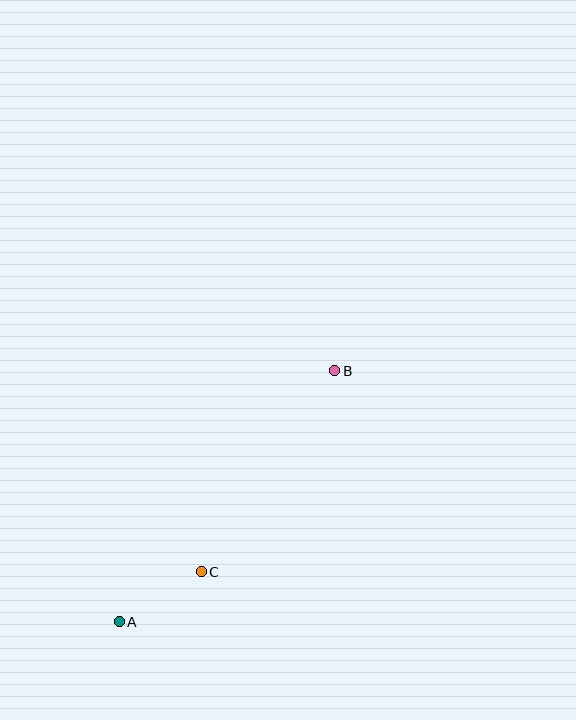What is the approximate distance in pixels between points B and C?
The distance between B and C is approximately 241 pixels.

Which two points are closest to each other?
Points A and C are closest to each other.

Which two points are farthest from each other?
Points A and B are farthest from each other.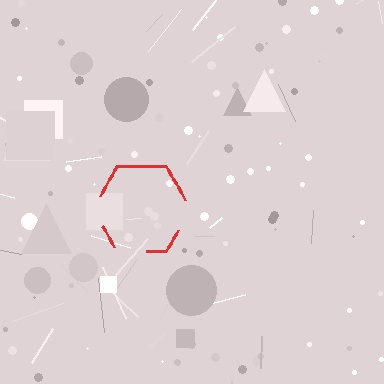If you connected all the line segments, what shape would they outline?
They would outline a hexagon.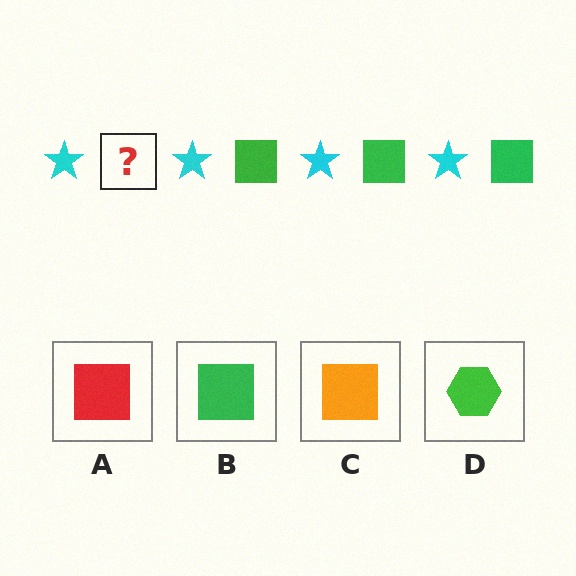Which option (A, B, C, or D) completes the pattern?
B.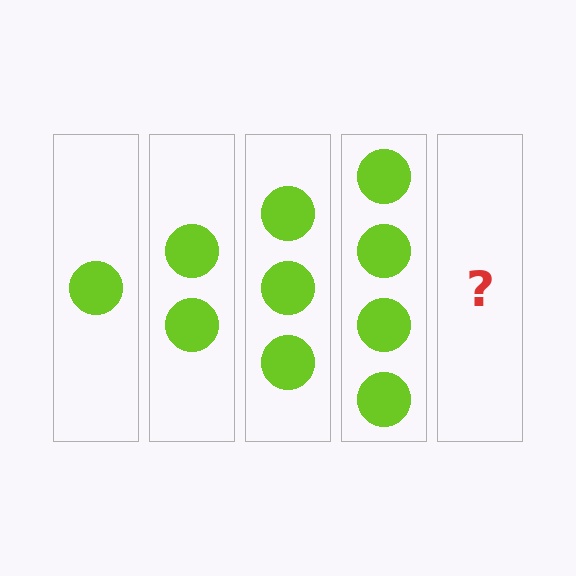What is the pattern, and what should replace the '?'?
The pattern is that each step adds one more circle. The '?' should be 5 circles.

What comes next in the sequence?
The next element should be 5 circles.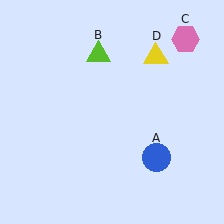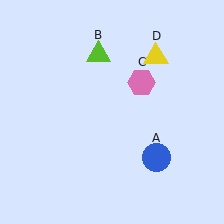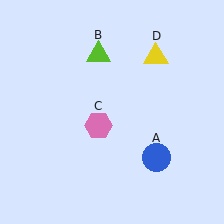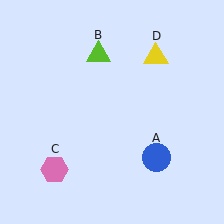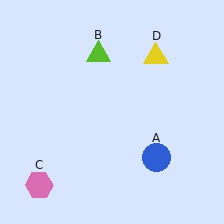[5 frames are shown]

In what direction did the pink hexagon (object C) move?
The pink hexagon (object C) moved down and to the left.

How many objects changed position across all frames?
1 object changed position: pink hexagon (object C).